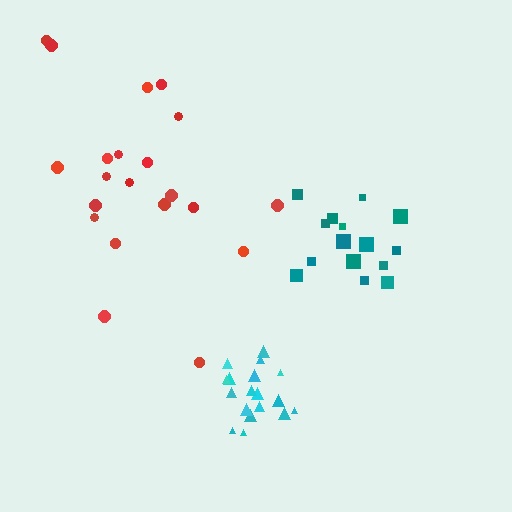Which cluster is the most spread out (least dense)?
Red.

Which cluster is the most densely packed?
Cyan.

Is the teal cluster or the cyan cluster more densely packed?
Cyan.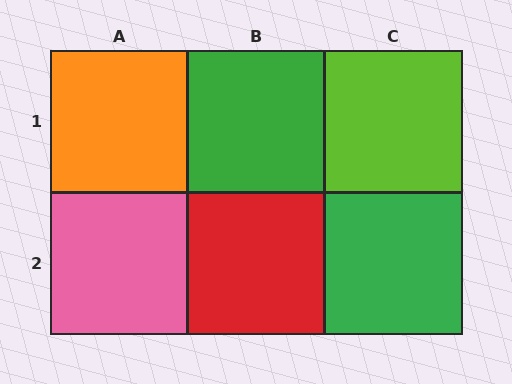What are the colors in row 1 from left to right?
Orange, green, lime.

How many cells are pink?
1 cell is pink.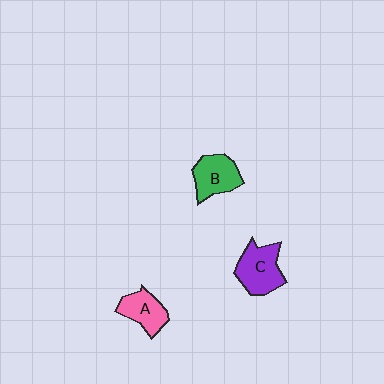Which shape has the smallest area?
Shape A (pink).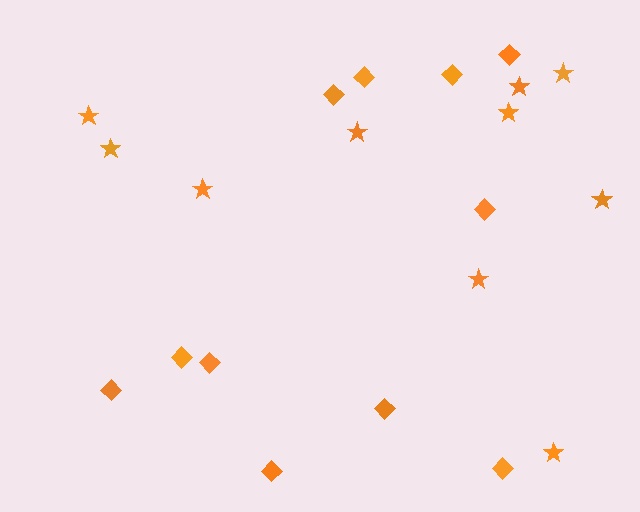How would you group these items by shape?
There are 2 groups: one group of diamonds (11) and one group of stars (10).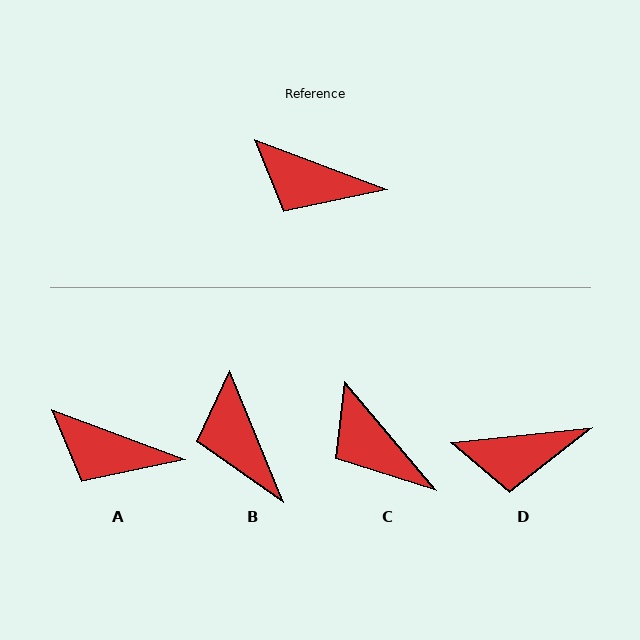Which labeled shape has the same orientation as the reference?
A.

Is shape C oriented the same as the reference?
No, it is off by about 29 degrees.